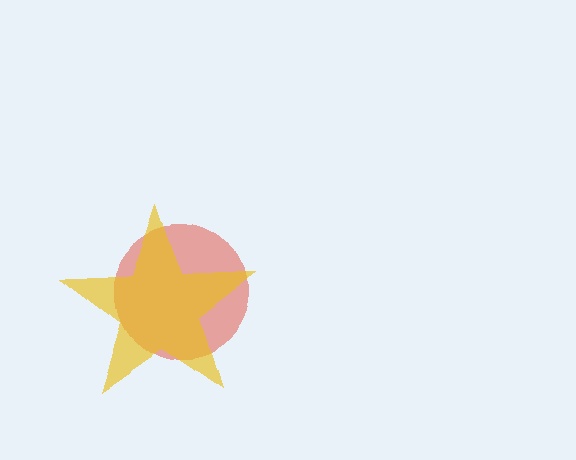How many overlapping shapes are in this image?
There are 2 overlapping shapes in the image.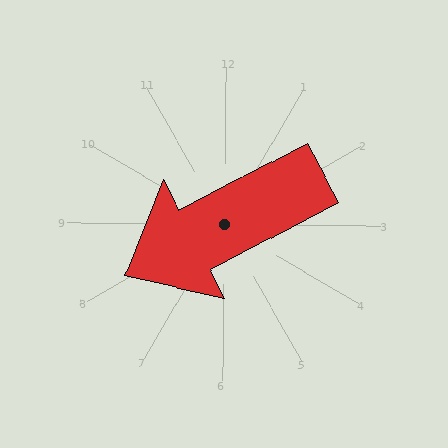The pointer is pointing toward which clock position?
Roughly 8 o'clock.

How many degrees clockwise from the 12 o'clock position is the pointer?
Approximately 242 degrees.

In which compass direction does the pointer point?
Southwest.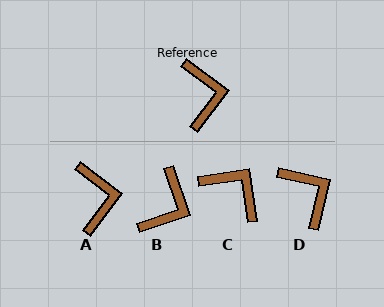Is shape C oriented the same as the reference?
No, it is off by about 46 degrees.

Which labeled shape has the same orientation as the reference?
A.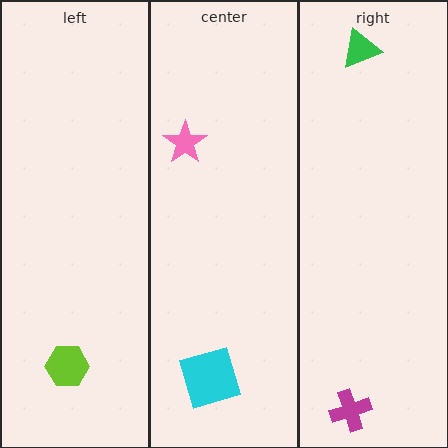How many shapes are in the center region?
2.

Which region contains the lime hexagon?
The left region.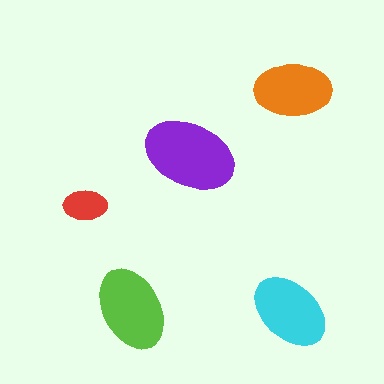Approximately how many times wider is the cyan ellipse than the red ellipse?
About 2 times wider.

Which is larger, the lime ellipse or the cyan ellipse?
The lime one.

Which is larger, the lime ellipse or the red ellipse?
The lime one.